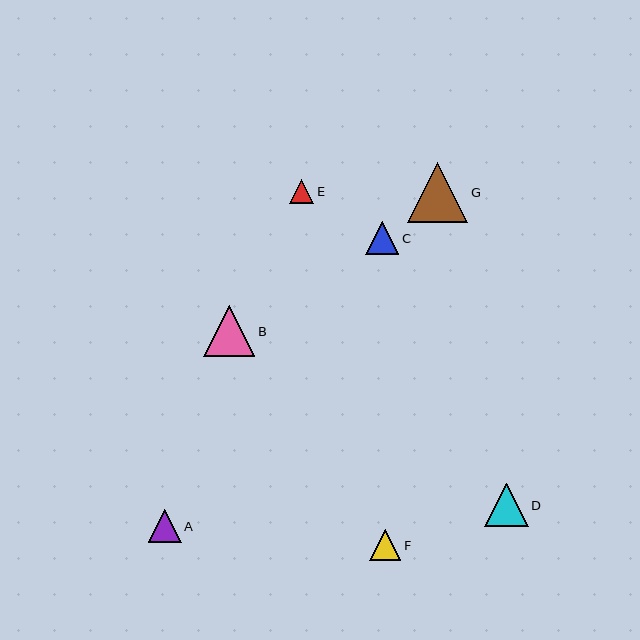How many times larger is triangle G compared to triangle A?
Triangle G is approximately 1.8 times the size of triangle A.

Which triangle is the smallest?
Triangle E is the smallest with a size of approximately 24 pixels.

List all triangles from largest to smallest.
From largest to smallest: G, B, D, C, A, F, E.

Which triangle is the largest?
Triangle G is the largest with a size of approximately 61 pixels.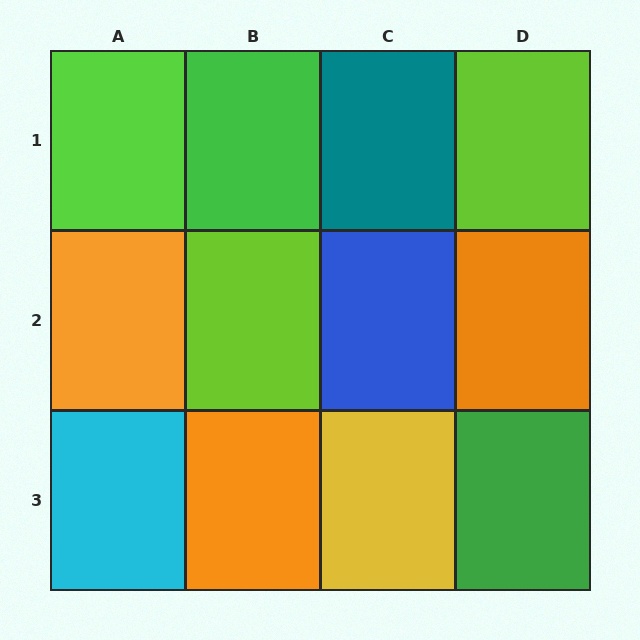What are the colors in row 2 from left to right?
Orange, lime, blue, orange.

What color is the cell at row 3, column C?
Yellow.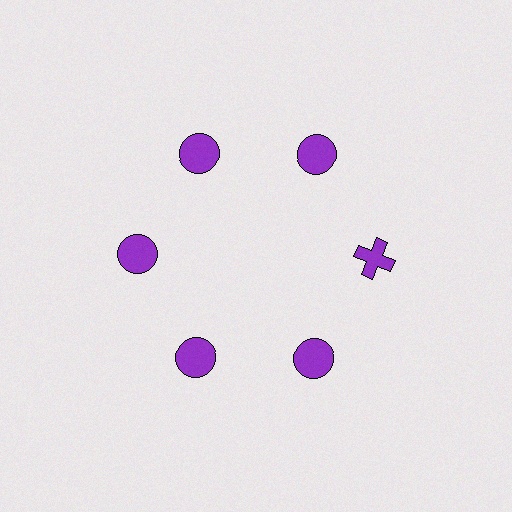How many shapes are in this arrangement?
There are 6 shapes arranged in a ring pattern.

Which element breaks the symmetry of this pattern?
The purple cross at roughly the 3 o'clock position breaks the symmetry. All other shapes are purple circles.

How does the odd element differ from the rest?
It has a different shape: cross instead of circle.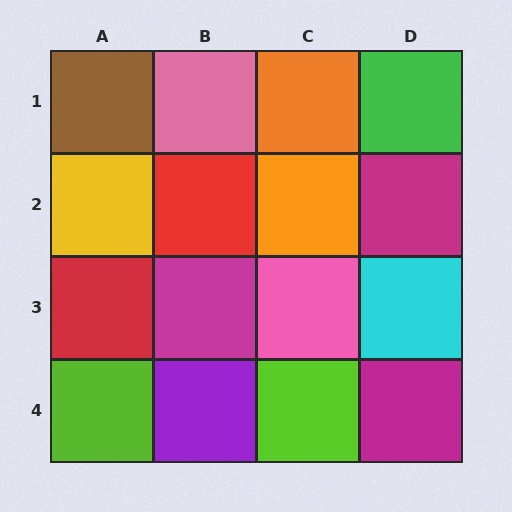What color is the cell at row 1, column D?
Green.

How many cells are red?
2 cells are red.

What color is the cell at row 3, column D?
Cyan.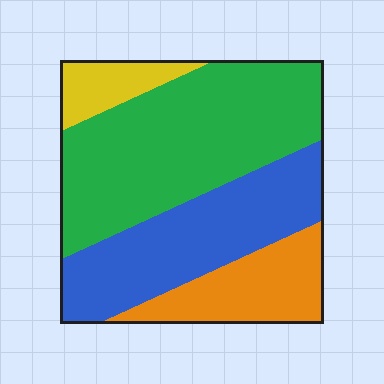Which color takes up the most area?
Green, at roughly 45%.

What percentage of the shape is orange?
Orange covers about 15% of the shape.